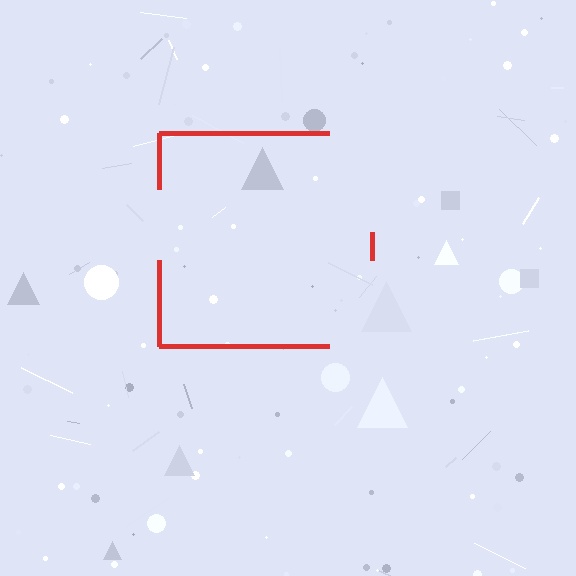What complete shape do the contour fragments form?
The contour fragments form a square.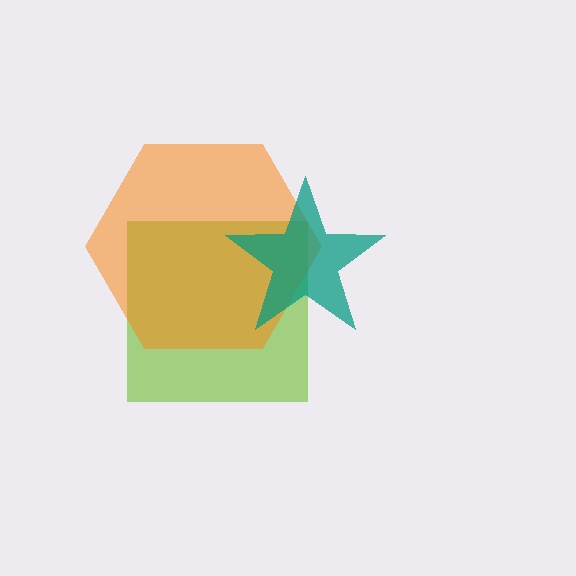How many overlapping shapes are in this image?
There are 3 overlapping shapes in the image.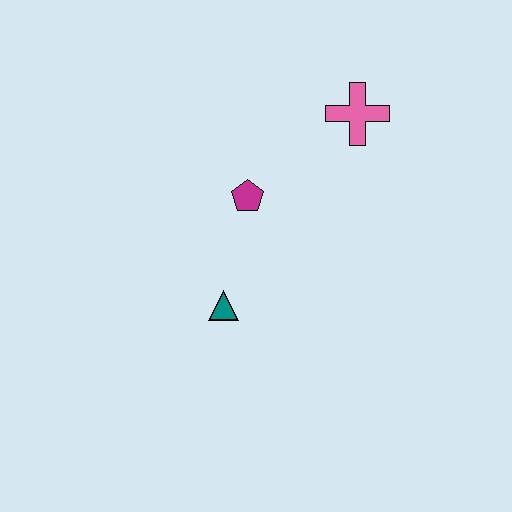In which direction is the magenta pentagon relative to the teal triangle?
The magenta pentagon is above the teal triangle.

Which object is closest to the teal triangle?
The magenta pentagon is closest to the teal triangle.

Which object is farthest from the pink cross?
The teal triangle is farthest from the pink cross.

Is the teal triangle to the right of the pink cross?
No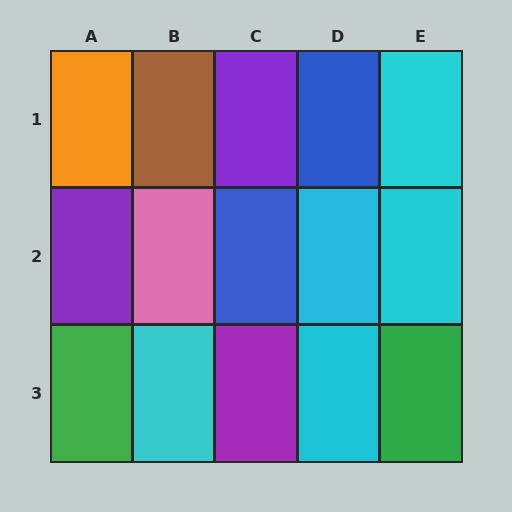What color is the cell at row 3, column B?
Cyan.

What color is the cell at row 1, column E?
Cyan.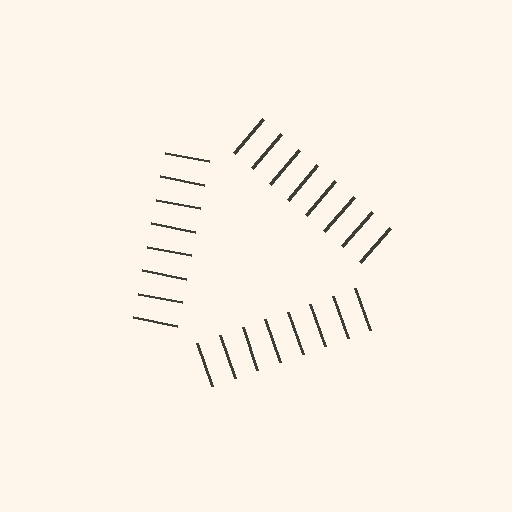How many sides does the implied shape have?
3 sides — the line-ends trace a triangle.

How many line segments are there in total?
24 — 8 along each of the 3 edges.